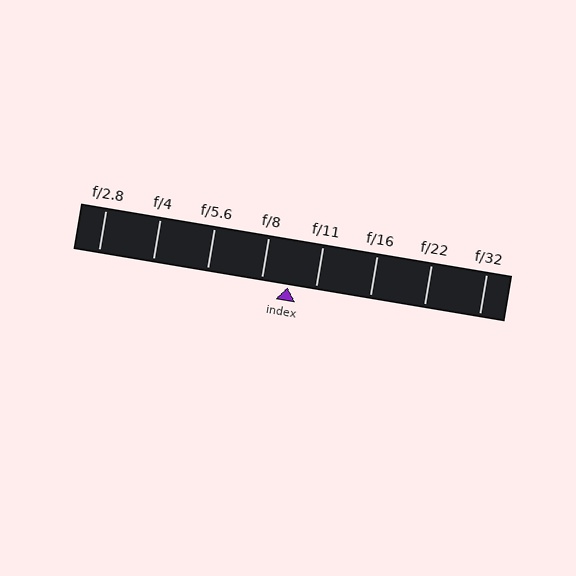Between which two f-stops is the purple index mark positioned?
The index mark is between f/8 and f/11.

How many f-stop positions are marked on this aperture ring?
There are 8 f-stop positions marked.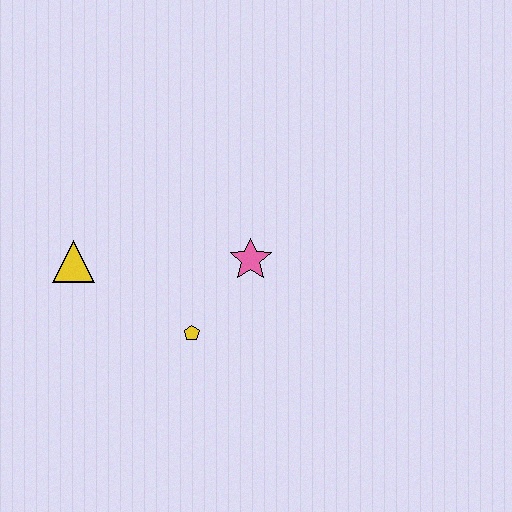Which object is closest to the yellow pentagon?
The pink star is closest to the yellow pentagon.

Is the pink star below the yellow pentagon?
No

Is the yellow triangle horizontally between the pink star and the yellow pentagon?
No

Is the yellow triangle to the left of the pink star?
Yes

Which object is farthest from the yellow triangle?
The pink star is farthest from the yellow triangle.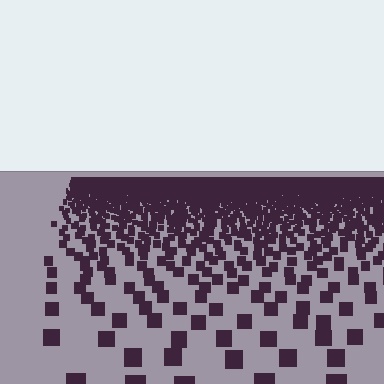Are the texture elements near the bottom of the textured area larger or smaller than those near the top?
Larger. Near the bottom, elements are closer to the viewer and appear at a bigger on-screen size.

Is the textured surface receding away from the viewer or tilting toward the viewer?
The surface is receding away from the viewer. Texture elements get smaller and denser toward the top.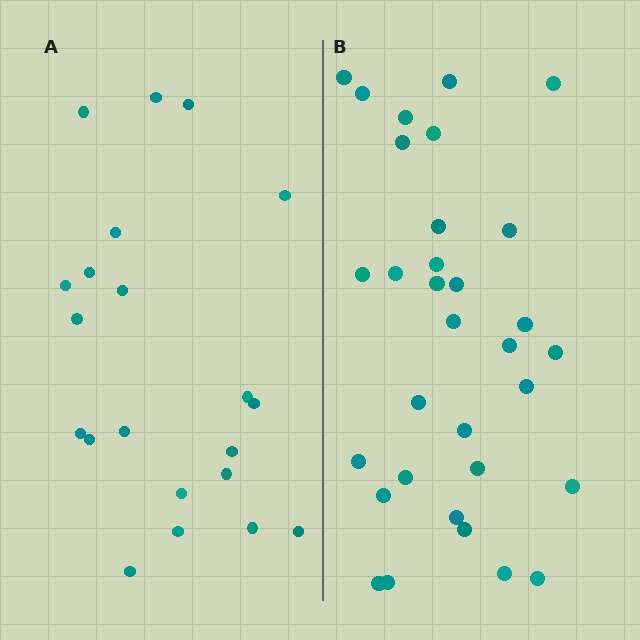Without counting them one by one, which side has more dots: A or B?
Region B (the right region) has more dots.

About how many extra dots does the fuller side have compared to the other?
Region B has roughly 12 or so more dots than region A.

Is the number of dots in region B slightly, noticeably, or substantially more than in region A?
Region B has substantially more. The ratio is roughly 1.5 to 1.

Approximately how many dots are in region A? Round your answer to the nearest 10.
About 20 dots. (The exact count is 21, which rounds to 20.)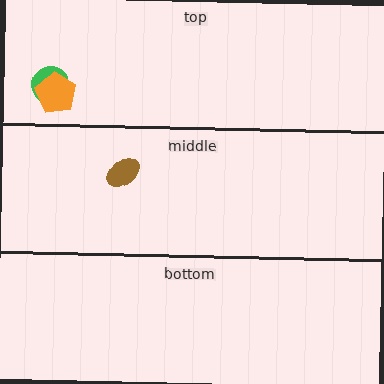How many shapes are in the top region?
2.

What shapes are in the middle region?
The brown ellipse.